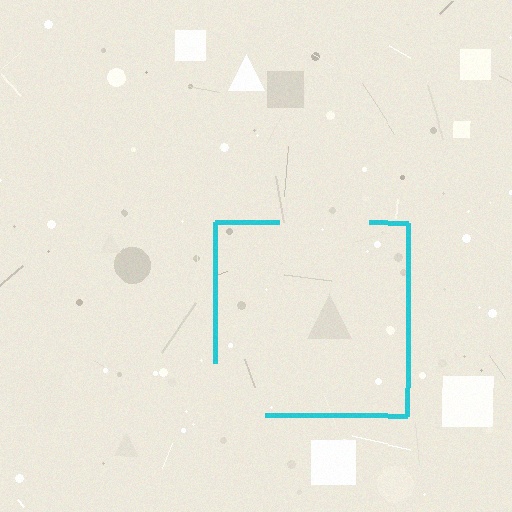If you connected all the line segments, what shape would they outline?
They would outline a square.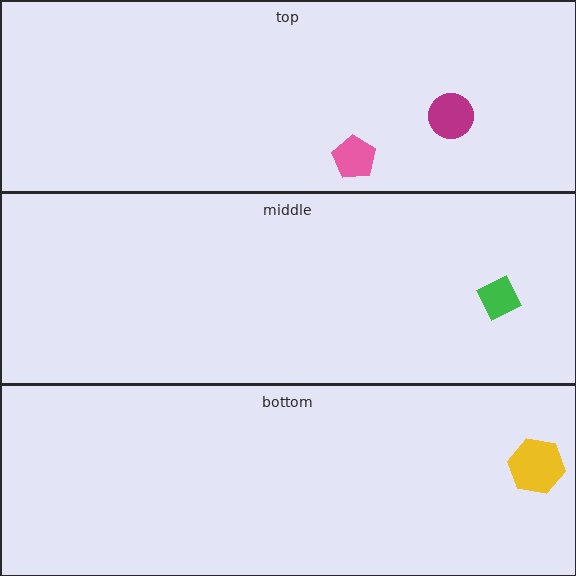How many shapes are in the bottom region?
1.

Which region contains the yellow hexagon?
The bottom region.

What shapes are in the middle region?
The green diamond.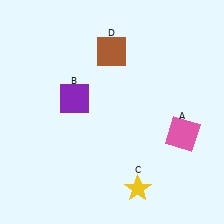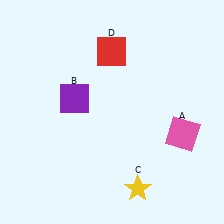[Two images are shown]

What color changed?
The square (D) changed from brown in Image 1 to red in Image 2.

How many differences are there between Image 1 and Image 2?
There is 1 difference between the two images.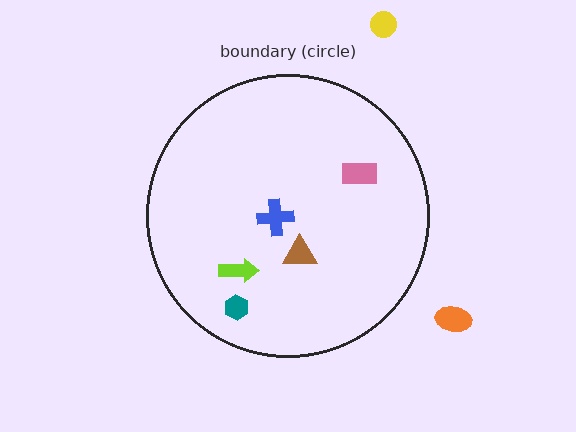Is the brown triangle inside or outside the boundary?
Inside.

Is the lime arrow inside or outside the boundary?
Inside.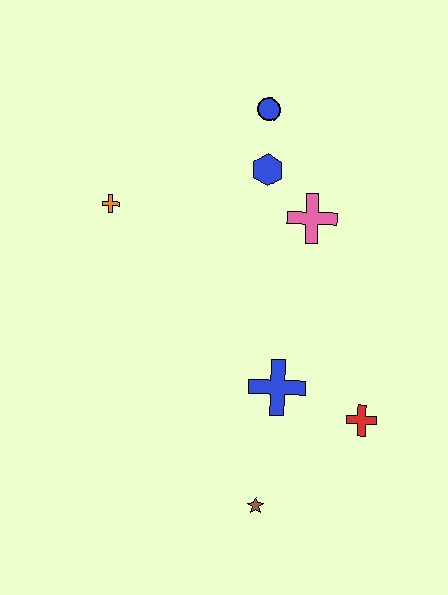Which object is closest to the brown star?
The blue cross is closest to the brown star.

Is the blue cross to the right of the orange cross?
Yes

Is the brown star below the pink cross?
Yes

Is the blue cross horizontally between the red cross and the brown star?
Yes